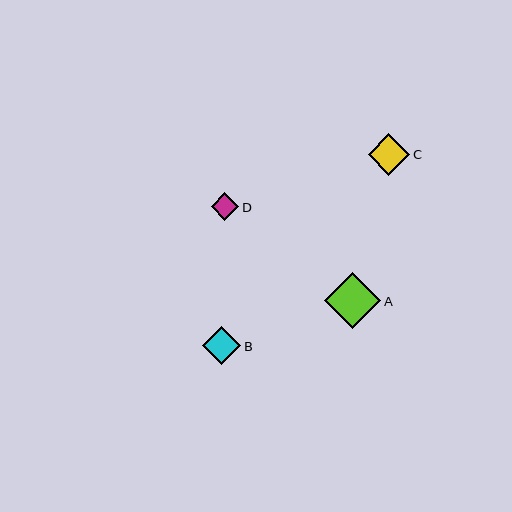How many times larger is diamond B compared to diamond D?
Diamond B is approximately 1.4 times the size of diamond D.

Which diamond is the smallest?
Diamond D is the smallest with a size of approximately 28 pixels.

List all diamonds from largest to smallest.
From largest to smallest: A, C, B, D.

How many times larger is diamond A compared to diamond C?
Diamond A is approximately 1.4 times the size of diamond C.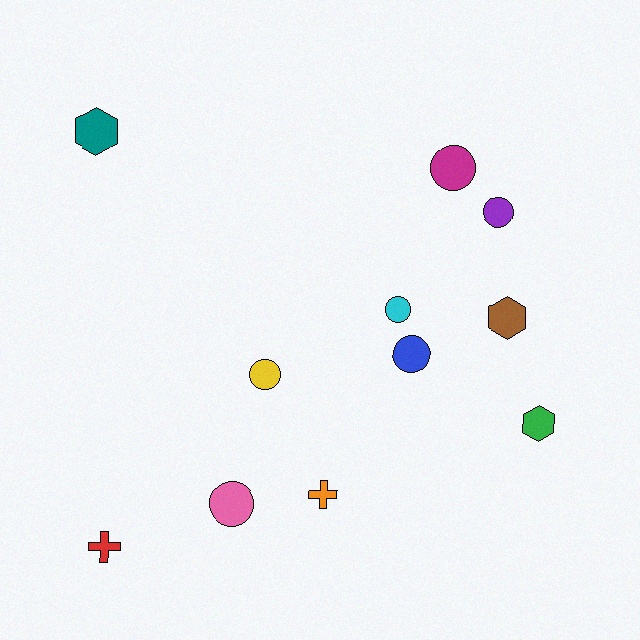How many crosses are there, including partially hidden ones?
There are 2 crosses.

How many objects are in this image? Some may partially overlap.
There are 11 objects.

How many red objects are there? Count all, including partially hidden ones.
There is 1 red object.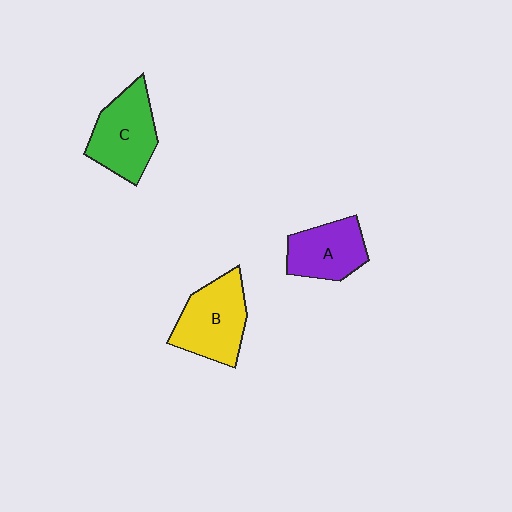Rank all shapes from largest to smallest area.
From largest to smallest: B (yellow), C (green), A (purple).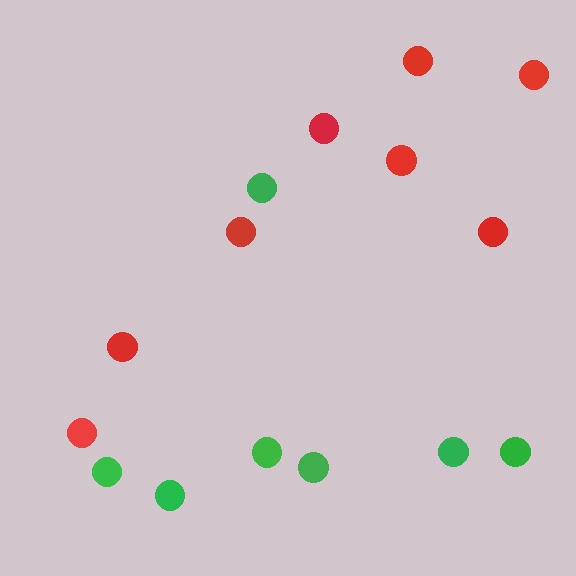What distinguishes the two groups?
There are 2 groups: one group of green circles (7) and one group of red circles (8).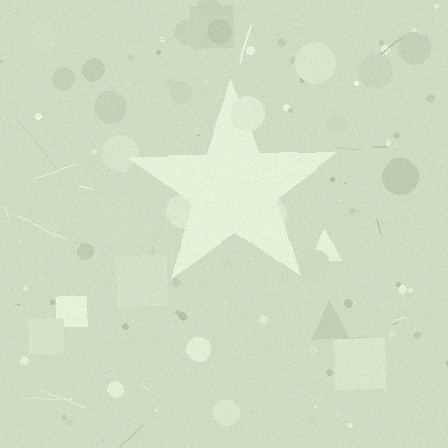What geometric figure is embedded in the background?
A star is embedded in the background.